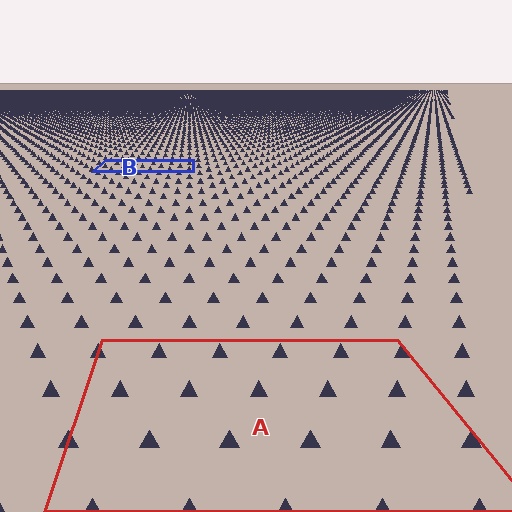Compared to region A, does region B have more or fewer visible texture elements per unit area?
Region B has more texture elements per unit area — they are packed more densely because it is farther away.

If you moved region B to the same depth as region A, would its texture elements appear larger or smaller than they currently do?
They would appear larger. At a closer depth, the same texture elements are projected at a bigger on-screen size.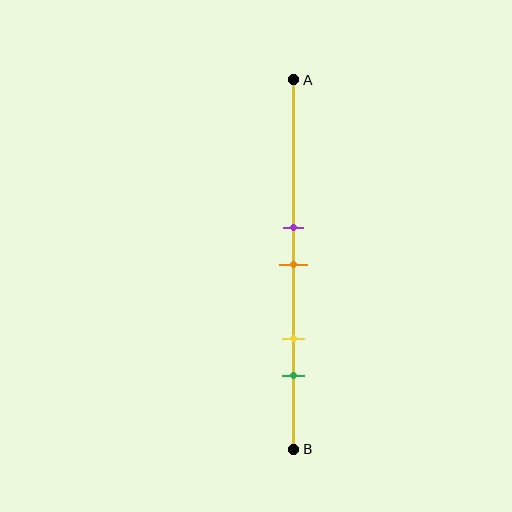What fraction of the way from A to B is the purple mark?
The purple mark is approximately 40% (0.4) of the way from A to B.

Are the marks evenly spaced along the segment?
No, the marks are not evenly spaced.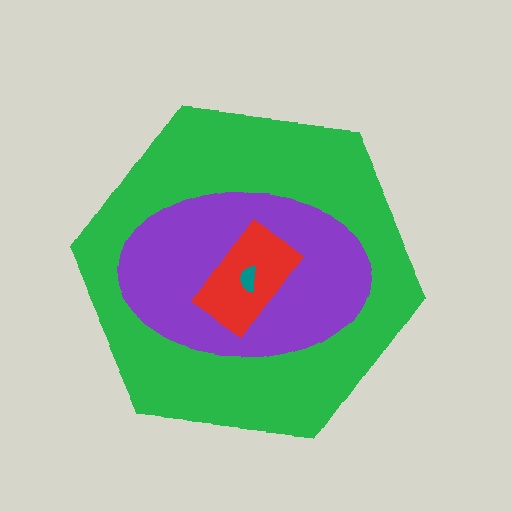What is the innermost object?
The teal semicircle.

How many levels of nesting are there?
4.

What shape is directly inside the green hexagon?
The purple ellipse.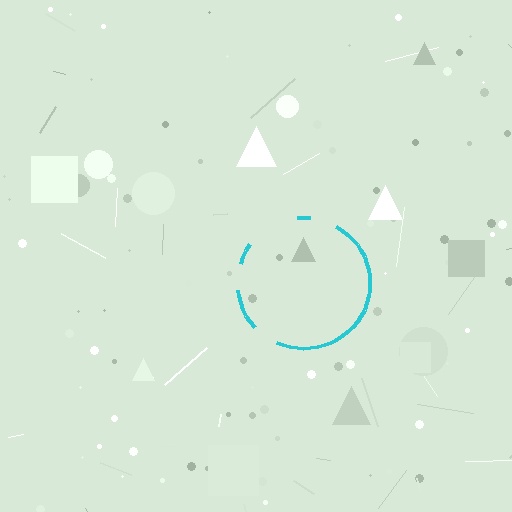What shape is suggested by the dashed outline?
The dashed outline suggests a circle.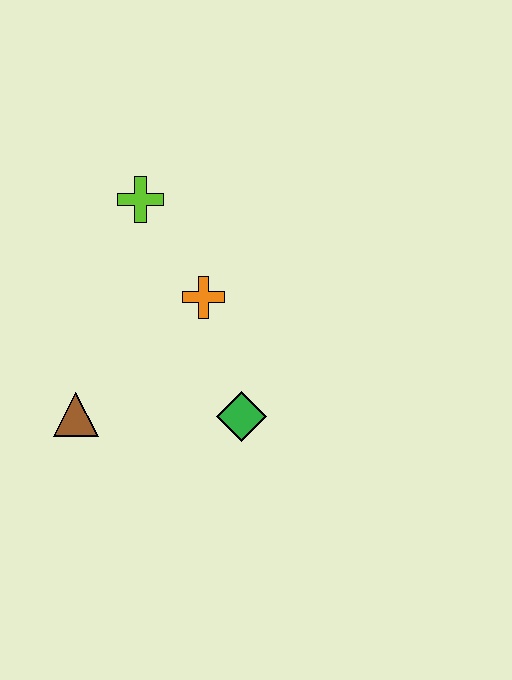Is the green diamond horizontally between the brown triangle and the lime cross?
No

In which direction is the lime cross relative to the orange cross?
The lime cross is above the orange cross.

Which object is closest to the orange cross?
The lime cross is closest to the orange cross.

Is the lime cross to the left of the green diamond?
Yes